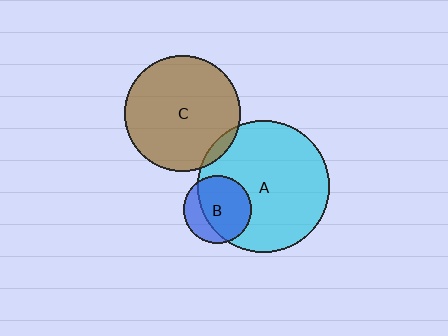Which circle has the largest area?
Circle A (cyan).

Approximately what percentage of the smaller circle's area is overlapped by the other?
Approximately 5%.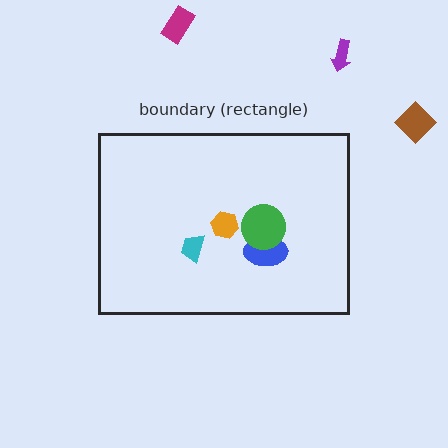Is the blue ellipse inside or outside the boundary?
Inside.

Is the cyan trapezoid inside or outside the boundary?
Inside.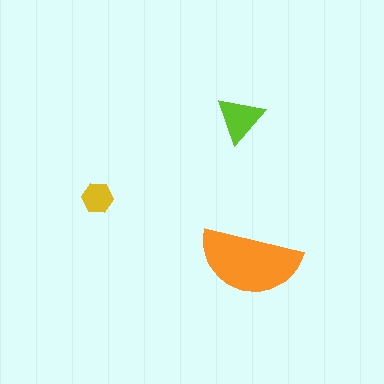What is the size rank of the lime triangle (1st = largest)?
2nd.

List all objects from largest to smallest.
The orange semicircle, the lime triangle, the yellow hexagon.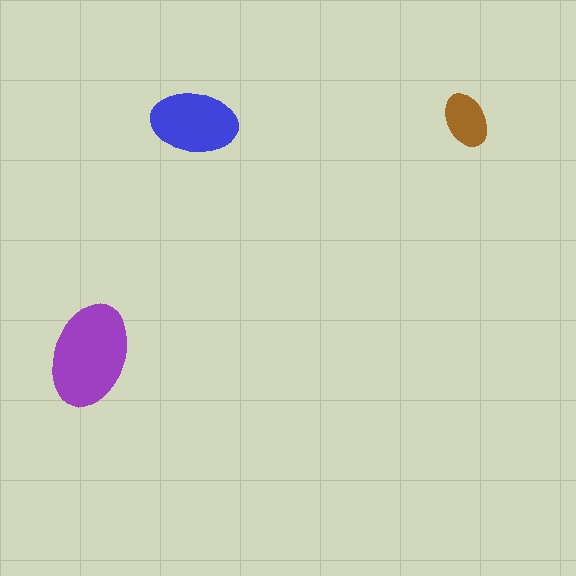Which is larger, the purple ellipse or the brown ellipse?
The purple one.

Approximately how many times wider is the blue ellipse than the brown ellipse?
About 1.5 times wider.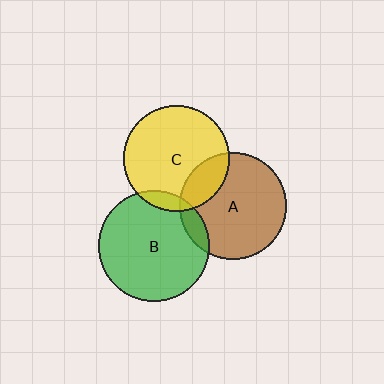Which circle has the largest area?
Circle B (green).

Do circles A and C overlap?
Yes.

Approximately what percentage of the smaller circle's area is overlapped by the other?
Approximately 20%.